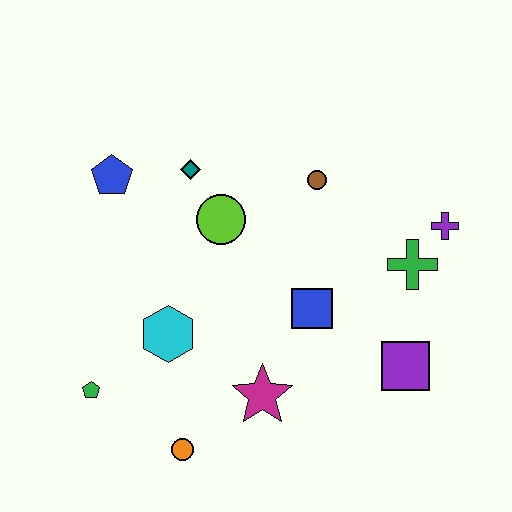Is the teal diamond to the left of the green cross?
Yes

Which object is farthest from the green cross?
The green pentagon is farthest from the green cross.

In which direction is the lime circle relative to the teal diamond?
The lime circle is below the teal diamond.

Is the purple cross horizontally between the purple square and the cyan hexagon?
No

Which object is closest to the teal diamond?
The lime circle is closest to the teal diamond.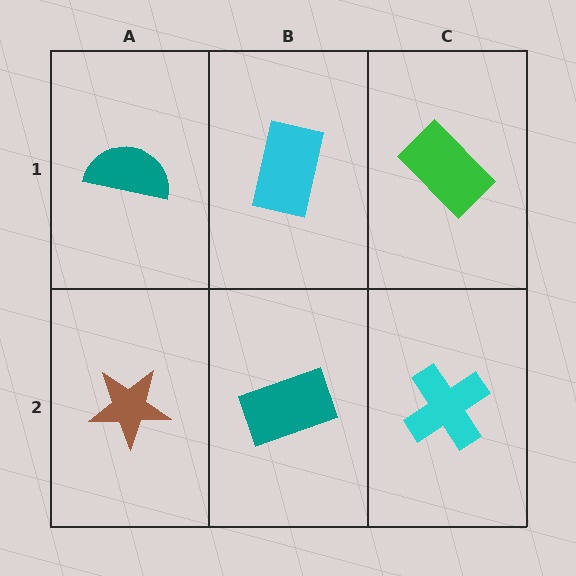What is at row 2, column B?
A teal rectangle.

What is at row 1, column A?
A teal semicircle.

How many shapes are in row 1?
3 shapes.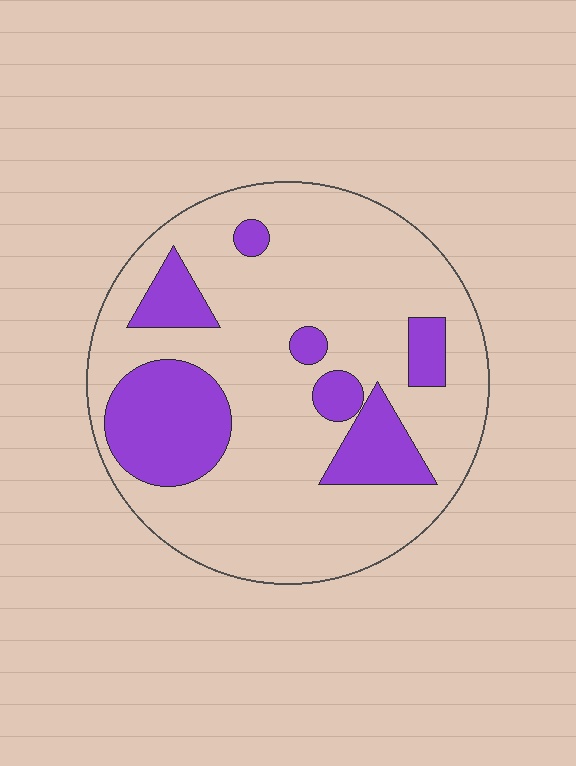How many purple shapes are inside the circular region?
7.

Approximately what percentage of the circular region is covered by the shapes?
Approximately 25%.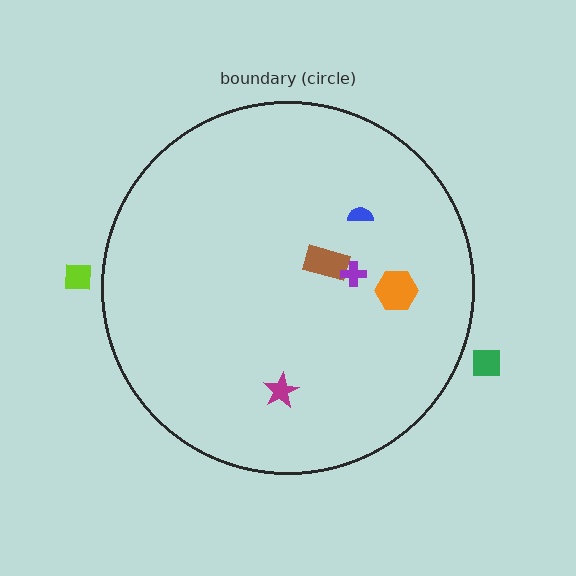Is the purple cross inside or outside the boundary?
Inside.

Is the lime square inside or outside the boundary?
Outside.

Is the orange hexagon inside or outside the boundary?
Inside.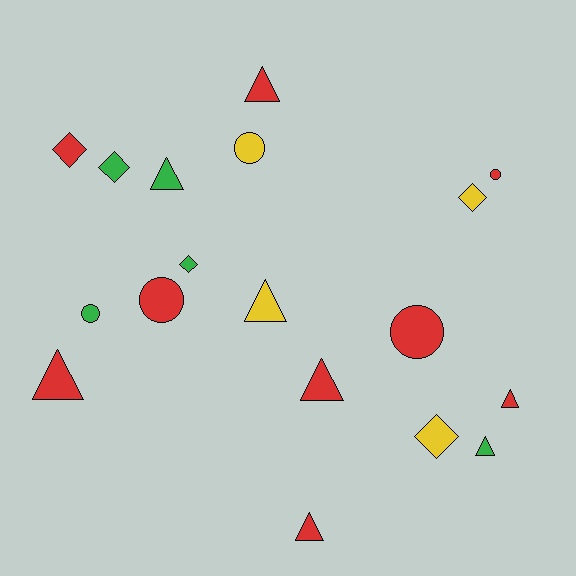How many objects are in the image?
There are 18 objects.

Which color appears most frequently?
Red, with 9 objects.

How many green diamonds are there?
There are 2 green diamonds.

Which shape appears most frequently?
Triangle, with 8 objects.